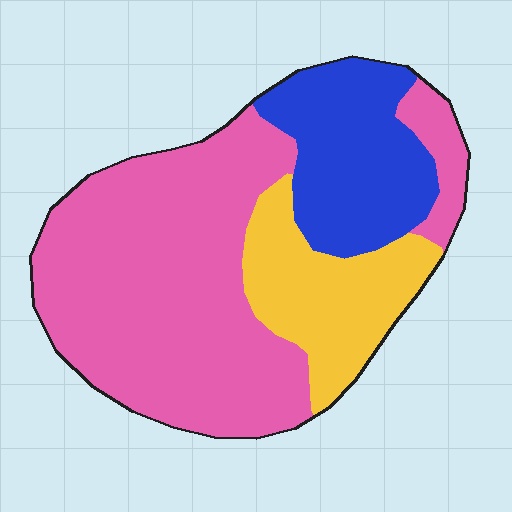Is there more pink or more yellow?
Pink.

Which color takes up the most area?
Pink, at roughly 60%.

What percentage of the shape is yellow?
Yellow takes up between a sixth and a third of the shape.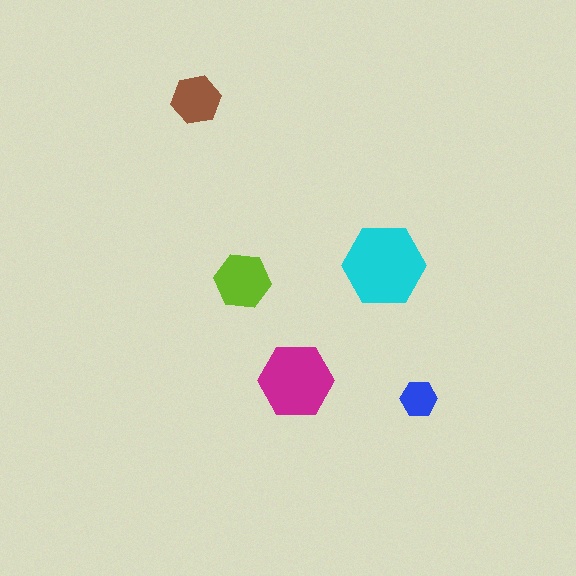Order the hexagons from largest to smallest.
the cyan one, the magenta one, the lime one, the brown one, the blue one.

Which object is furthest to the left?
The brown hexagon is leftmost.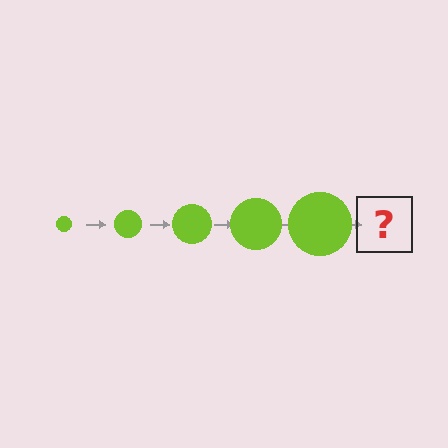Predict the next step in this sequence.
The next step is a lime circle, larger than the previous one.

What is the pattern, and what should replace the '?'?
The pattern is that the circle gets progressively larger each step. The '?' should be a lime circle, larger than the previous one.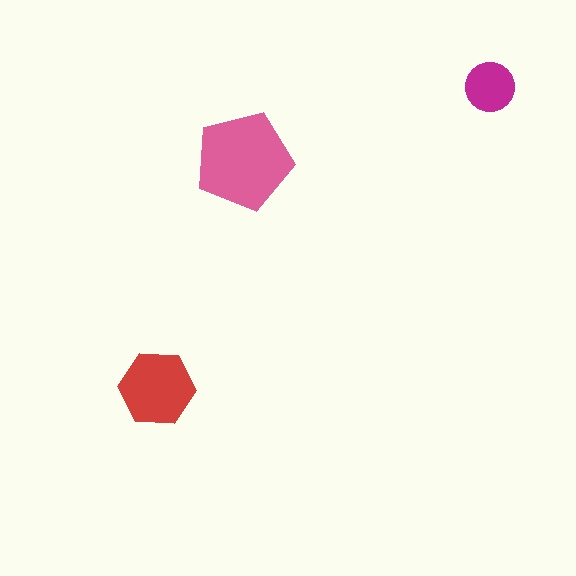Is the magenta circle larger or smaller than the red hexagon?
Smaller.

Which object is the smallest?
The magenta circle.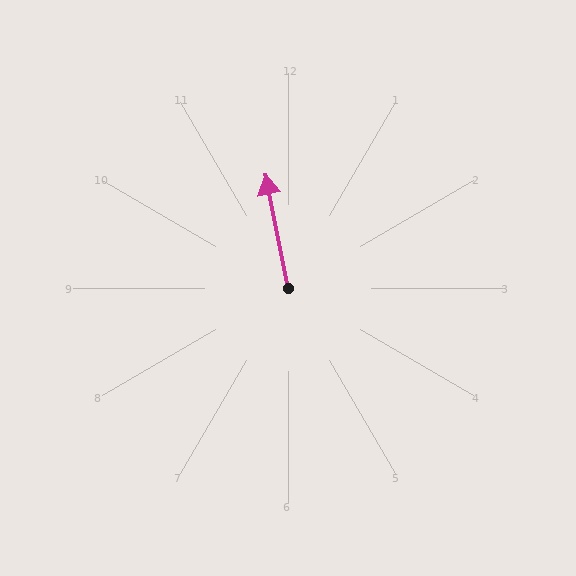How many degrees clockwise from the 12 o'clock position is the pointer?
Approximately 349 degrees.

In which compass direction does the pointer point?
North.